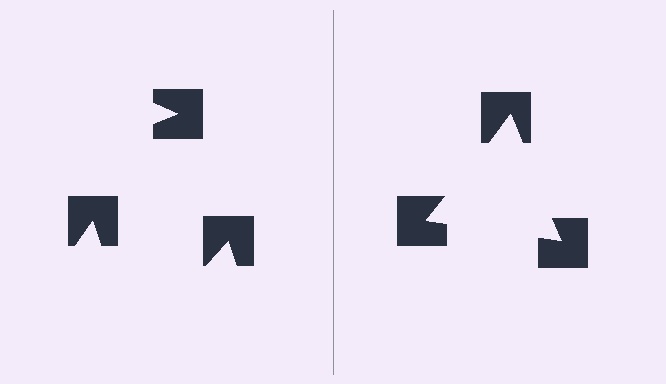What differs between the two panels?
The notched squares are positioned identically on both sides; only the wedge orientations differ. On the right they align to a triangle; on the left they are misaligned.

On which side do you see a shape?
An illusory triangle appears on the right side. On the left side the wedge cuts are rotated, so no coherent shape forms.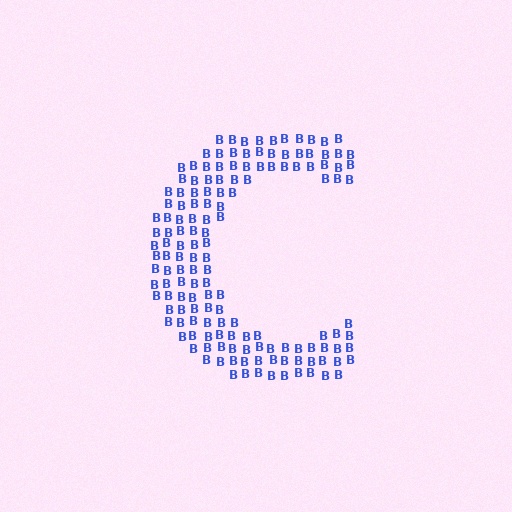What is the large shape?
The large shape is the letter C.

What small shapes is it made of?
It is made of small letter B's.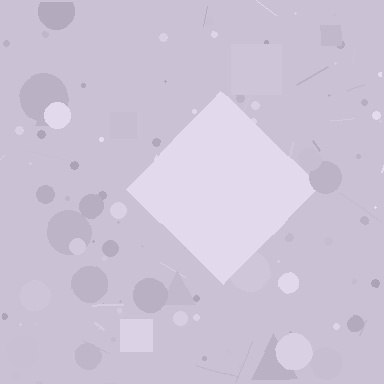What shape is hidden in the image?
A diamond is hidden in the image.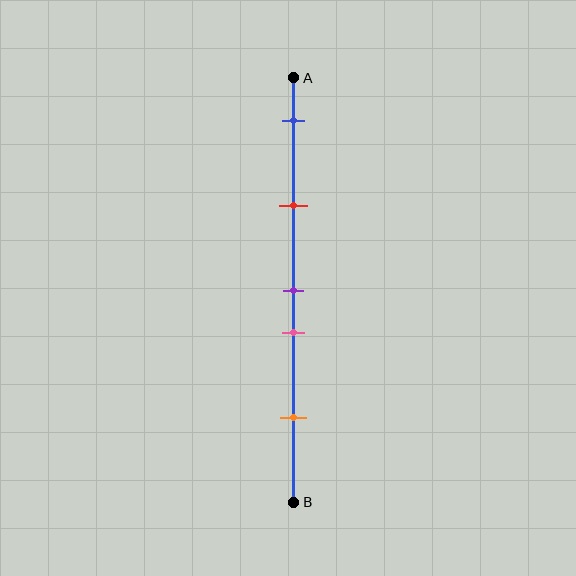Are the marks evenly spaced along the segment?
No, the marks are not evenly spaced.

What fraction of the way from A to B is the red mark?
The red mark is approximately 30% (0.3) of the way from A to B.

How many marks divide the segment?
There are 5 marks dividing the segment.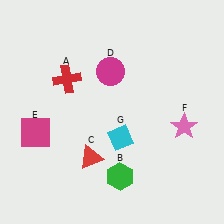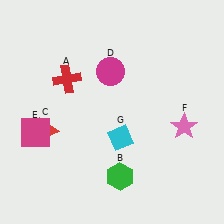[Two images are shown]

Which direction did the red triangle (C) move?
The red triangle (C) moved left.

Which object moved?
The red triangle (C) moved left.